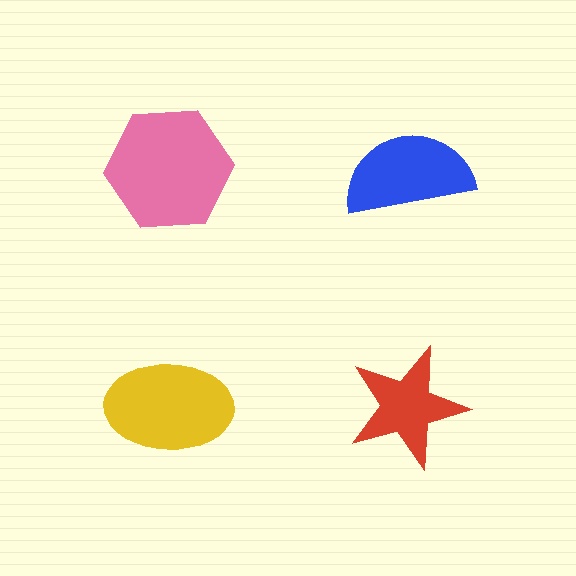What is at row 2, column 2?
A red star.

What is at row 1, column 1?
A pink hexagon.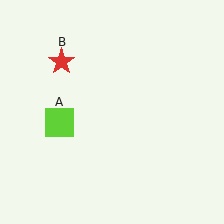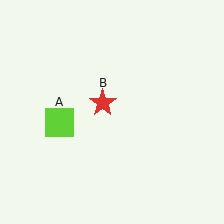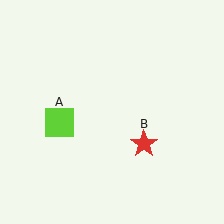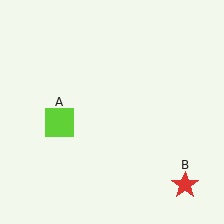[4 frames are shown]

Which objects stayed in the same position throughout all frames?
Lime square (object A) remained stationary.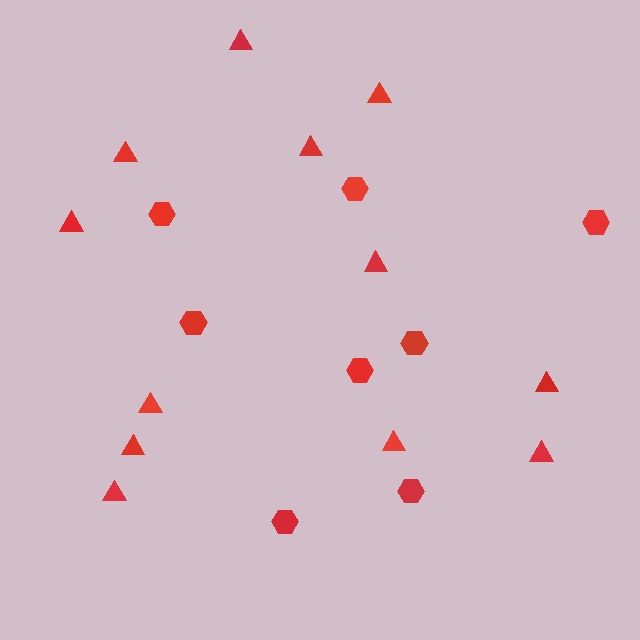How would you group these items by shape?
There are 2 groups: one group of hexagons (8) and one group of triangles (12).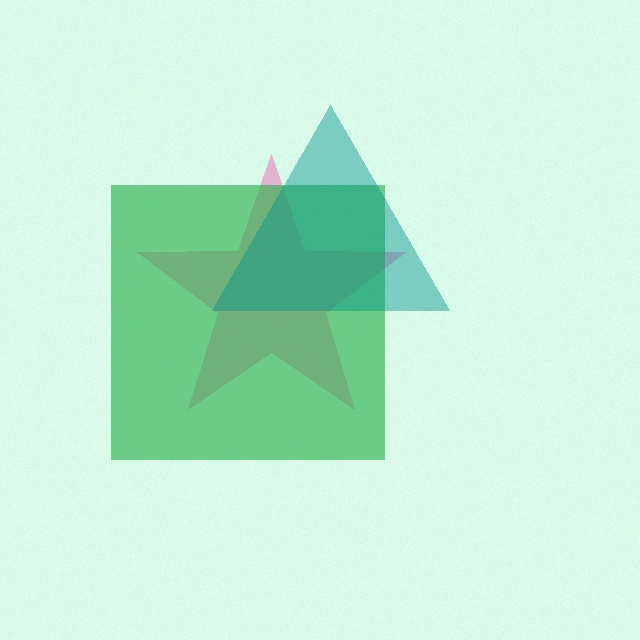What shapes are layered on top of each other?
The layered shapes are: a pink star, a green square, a teal triangle.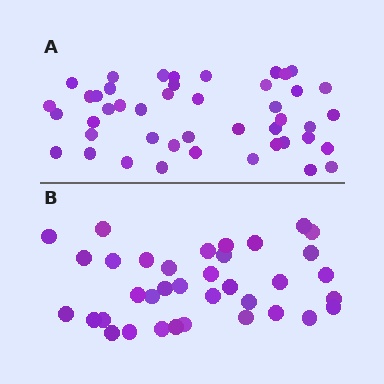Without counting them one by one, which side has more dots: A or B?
Region A (the top region) has more dots.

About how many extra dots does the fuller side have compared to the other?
Region A has roughly 8 or so more dots than region B.